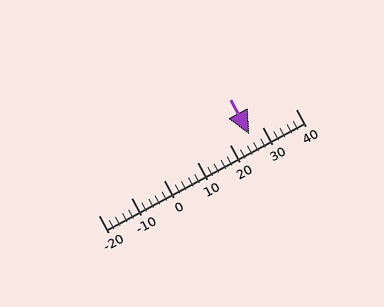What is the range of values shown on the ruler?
The ruler shows values from -20 to 40.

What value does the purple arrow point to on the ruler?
The purple arrow points to approximately 26.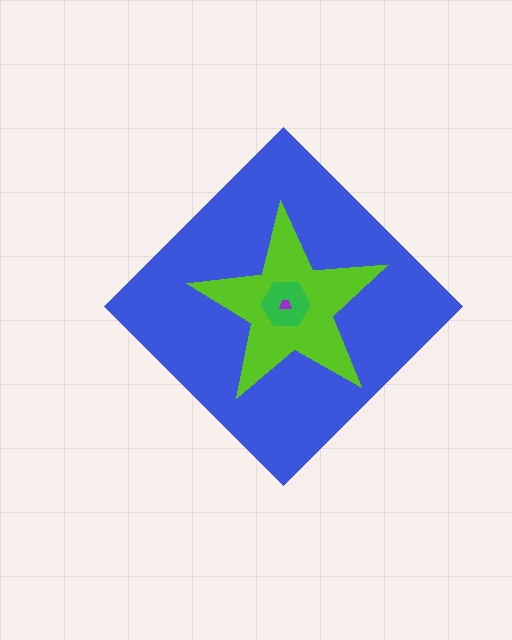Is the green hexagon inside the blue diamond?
Yes.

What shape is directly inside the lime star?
The green hexagon.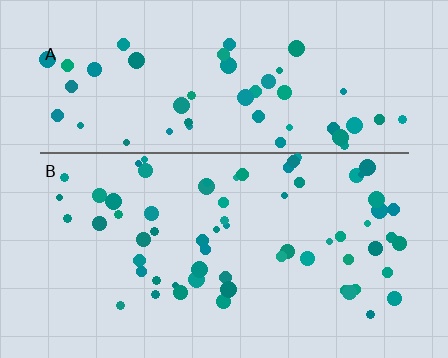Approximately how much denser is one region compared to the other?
Approximately 1.2× — region B over region A.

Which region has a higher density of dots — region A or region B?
B (the bottom).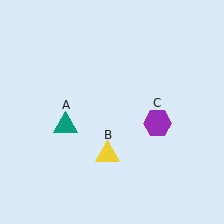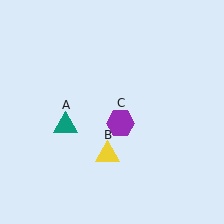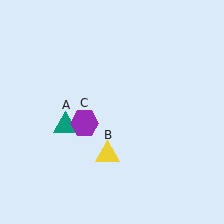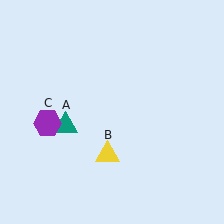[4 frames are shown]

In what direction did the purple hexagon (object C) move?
The purple hexagon (object C) moved left.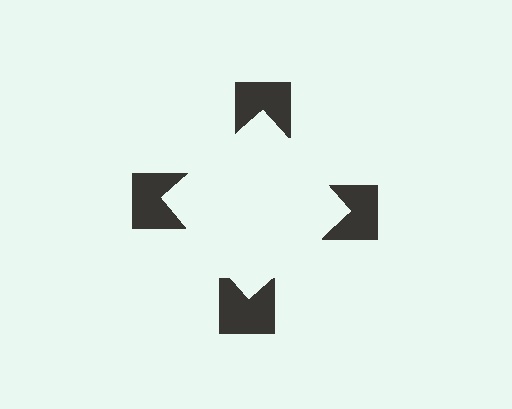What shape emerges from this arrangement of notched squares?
An illusory square — its edges are inferred from the aligned wedge cuts in the notched squares, not physically drawn.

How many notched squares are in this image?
There are 4 — one at each vertex of the illusory square.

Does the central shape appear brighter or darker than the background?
It typically appears slightly brighter than the background, even though no actual brightness change is drawn.